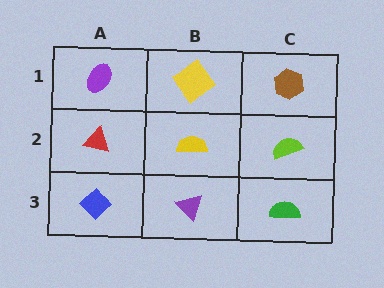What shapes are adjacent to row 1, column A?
A red triangle (row 2, column A), a yellow diamond (row 1, column B).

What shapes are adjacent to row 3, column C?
A lime semicircle (row 2, column C), a purple triangle (row 3, column B).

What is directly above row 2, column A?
A purple ellipse.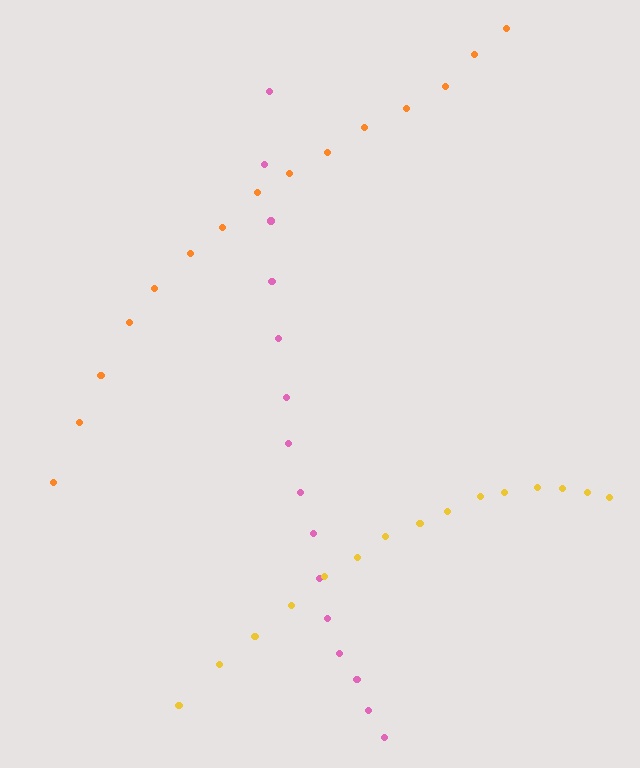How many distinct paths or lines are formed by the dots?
There are 3 distinct paths.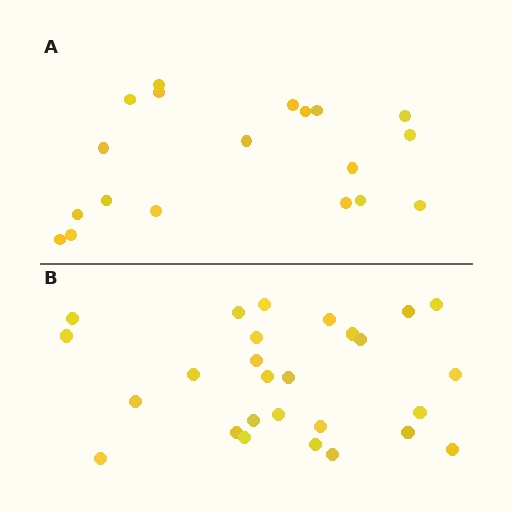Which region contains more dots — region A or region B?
Region B (the bottom region) has more dots.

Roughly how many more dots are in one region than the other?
Region B has roughly 8 or so more dots than region A.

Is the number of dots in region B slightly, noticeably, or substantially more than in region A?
Region B has noticeably more, but not dramatically so. The ratio is roughly 1.4 to 1.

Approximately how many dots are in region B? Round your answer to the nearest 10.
About 30 dots. (The exact count is 27, which rounds to 30.)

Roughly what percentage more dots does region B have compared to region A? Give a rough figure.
About 40% more.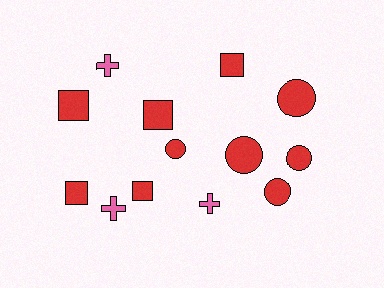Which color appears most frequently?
Red, with 10 objects.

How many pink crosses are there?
There are 3 pink crosses.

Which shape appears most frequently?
Circle, with 5 objects.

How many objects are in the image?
There are 13 objects.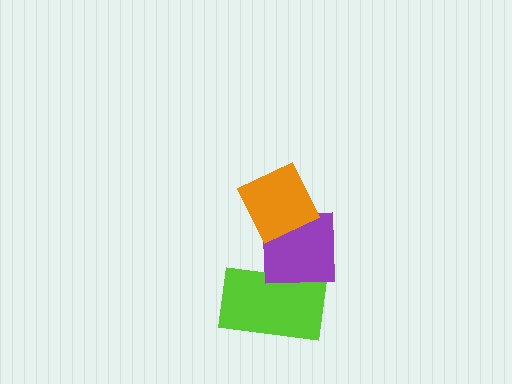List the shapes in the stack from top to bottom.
From top to bottom: the orange diamond, the purple square, the lime rectangle.